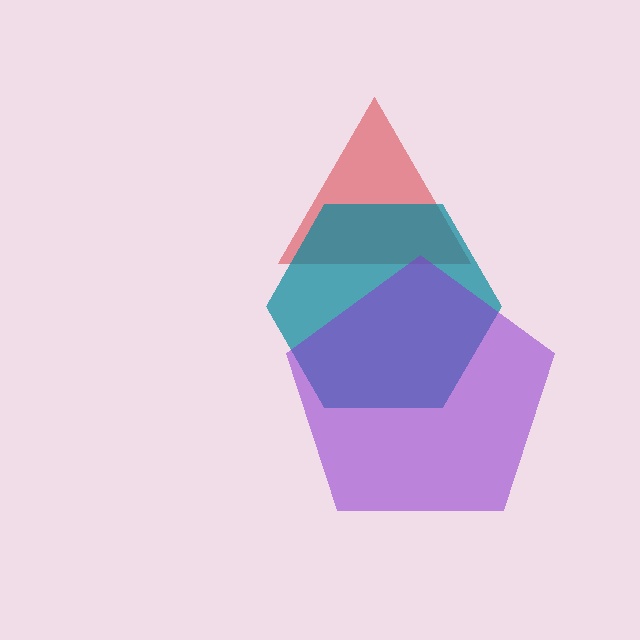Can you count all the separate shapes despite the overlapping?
Yes, there are 3 separate shapes.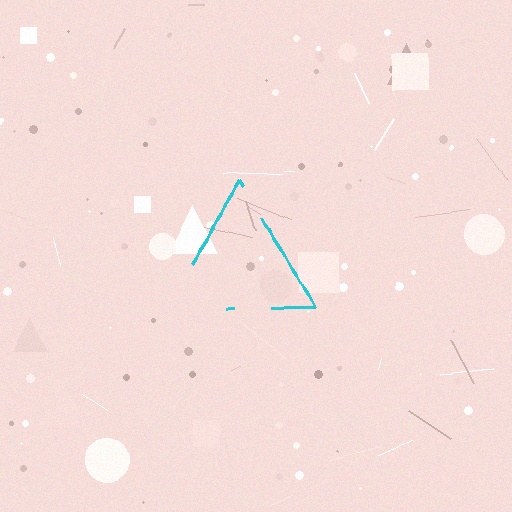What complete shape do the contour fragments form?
The contour fragments form a triangle.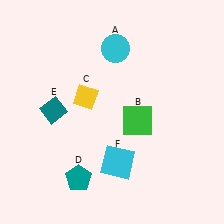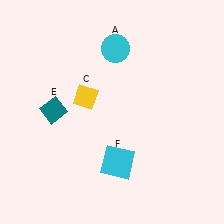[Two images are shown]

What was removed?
The teal pentagon (D), the green square (B) were removed in Image 2.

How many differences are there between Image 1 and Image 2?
There are 2 differences between the two images.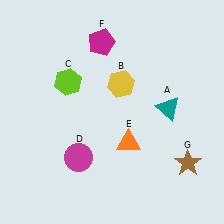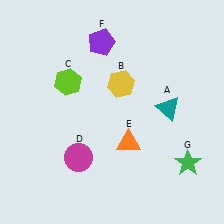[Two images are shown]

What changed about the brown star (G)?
In Image 1, G is brown. In Image 2, it changed to green.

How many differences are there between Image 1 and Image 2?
There are 2 differences between the two images.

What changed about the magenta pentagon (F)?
In Image 1, F is magenta. In Image 2, it changed to purple.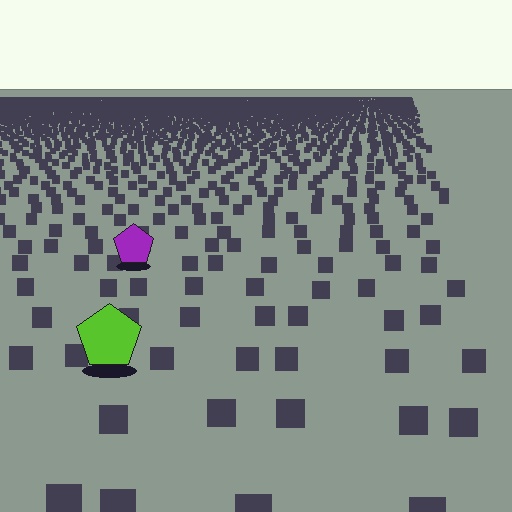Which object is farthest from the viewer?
The purple pentagon is farthest from the viewer. It appears smaller and the ground texture around it is denser.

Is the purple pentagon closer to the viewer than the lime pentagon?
No. The lime pentagon is closer — you can tell from the texture gradient: the ground texture is coarser near it.